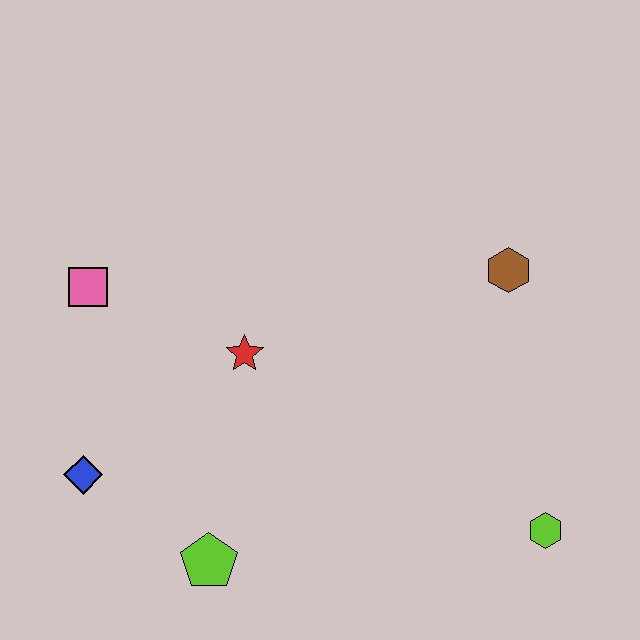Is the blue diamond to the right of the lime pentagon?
No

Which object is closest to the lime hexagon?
The brown hexagon is closest to the lime hexagon.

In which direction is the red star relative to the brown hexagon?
The red star is to the left of the brown hexagon.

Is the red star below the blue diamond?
No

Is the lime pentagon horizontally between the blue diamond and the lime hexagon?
Yes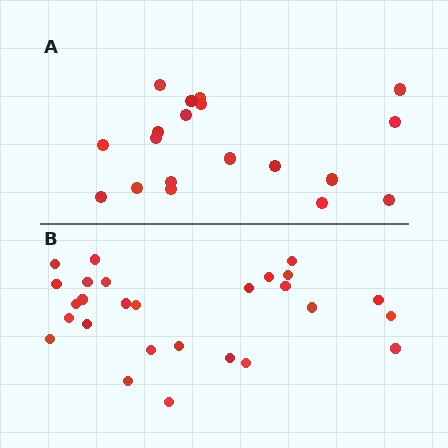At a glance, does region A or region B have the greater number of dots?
Region B (the bottom region) has more dots.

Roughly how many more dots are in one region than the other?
Region B has roughly 8 or so more dots than region A.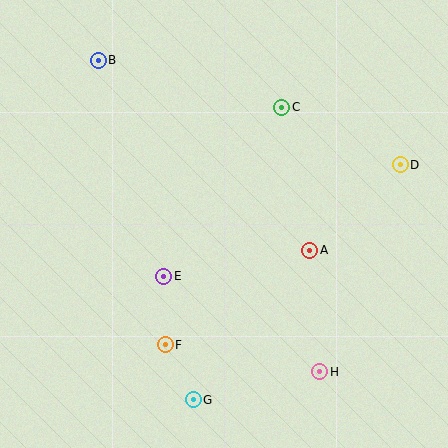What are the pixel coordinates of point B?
Point B is at (98, 60).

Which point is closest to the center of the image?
Point E at (164, 276) is closest to the center.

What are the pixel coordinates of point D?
Point D is at (400, 165).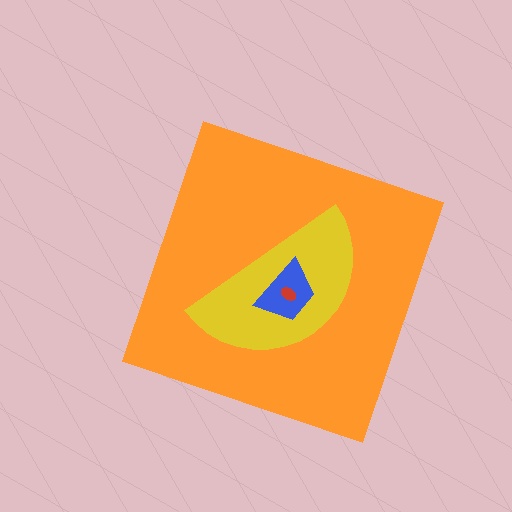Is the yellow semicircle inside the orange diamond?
Yes.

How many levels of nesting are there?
4.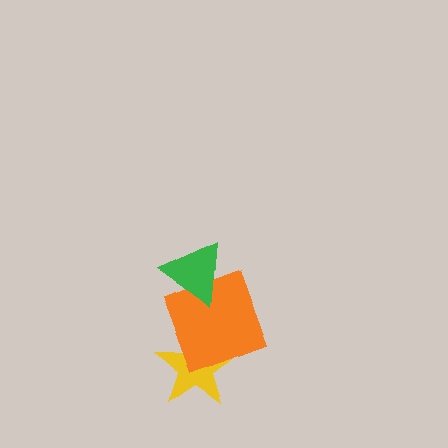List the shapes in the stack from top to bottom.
From top to bottom: the green triangle, the orange square, the yellow star.